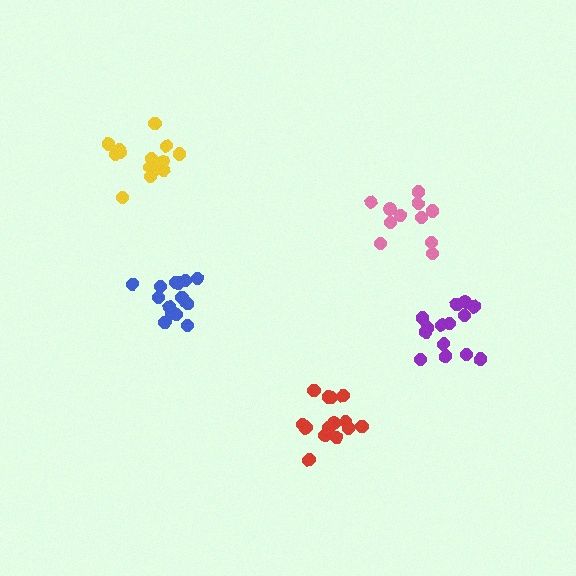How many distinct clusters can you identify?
There are 5 distinct clusters.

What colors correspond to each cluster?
The clusters are colored: blue, purple, pink, red, yellow.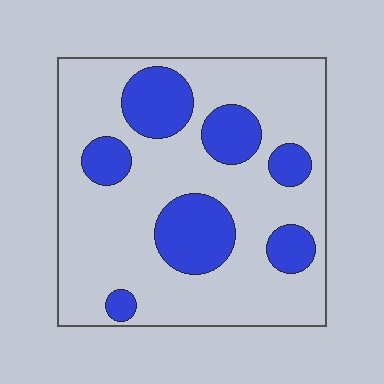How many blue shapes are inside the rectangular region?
7.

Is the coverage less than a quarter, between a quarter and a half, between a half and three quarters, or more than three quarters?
Between a quarter and a half.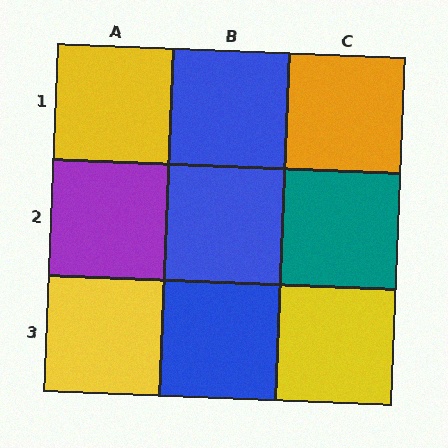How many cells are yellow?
3 cells are yellow.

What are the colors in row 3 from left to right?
Yellow, blue, yellow.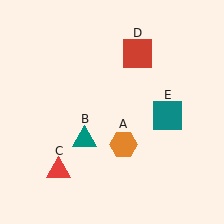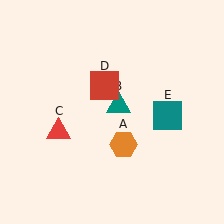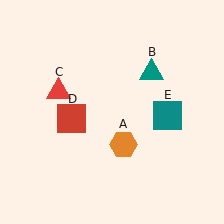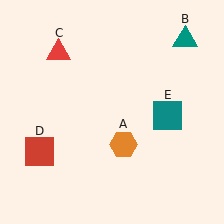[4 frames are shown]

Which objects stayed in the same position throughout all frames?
Orange hexagon (object A) and teal square (object E) remained stationary.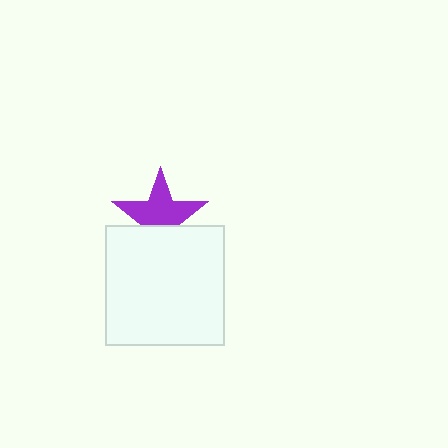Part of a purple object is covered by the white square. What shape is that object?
It is a star.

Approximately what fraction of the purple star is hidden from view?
Roughly 35% of the purple star is hidden behind the white square.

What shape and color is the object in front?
The object in front is a white square.